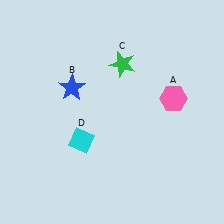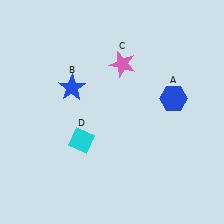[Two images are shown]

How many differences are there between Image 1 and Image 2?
There are 2 differences between the two images.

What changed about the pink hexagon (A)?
In Image 1, A is pink. In Image 2, it changed to blue.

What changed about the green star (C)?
In Image 1, C is green. In Image 2, it changed to pink.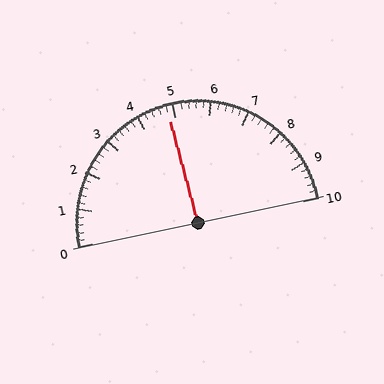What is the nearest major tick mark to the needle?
The nearest major tick mark is 5.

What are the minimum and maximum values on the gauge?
The gauge ranges from 0 to 10.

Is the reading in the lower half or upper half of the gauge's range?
The reading is in the lower half of the range (0 to 10).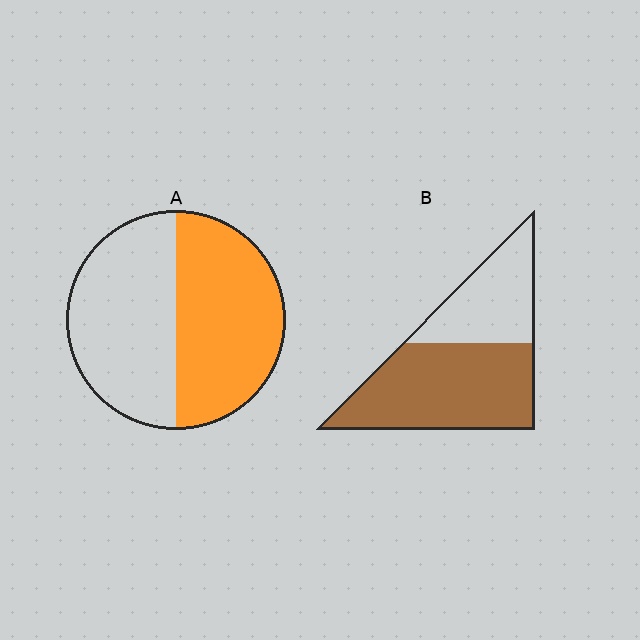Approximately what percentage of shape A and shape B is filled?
A is approximately 50% and B is approximately 65%.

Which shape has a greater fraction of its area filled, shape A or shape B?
Shape B.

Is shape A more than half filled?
Roughly half.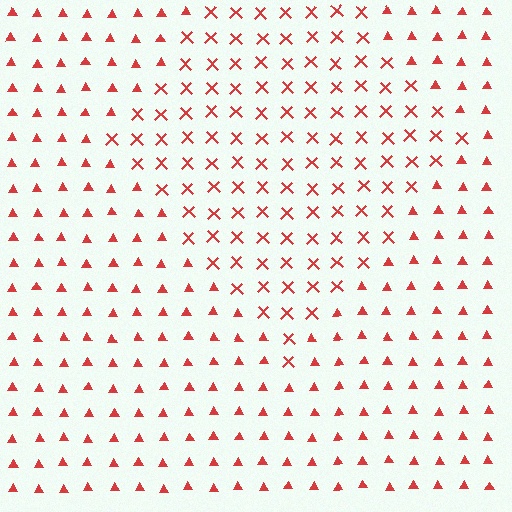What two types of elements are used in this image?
The image uses X marks inside the diamond region and triangles outside it.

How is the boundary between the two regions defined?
The boundary is defined by a change in element shape: X marks inside vs. triangles outside. All elements share the same color and spacing.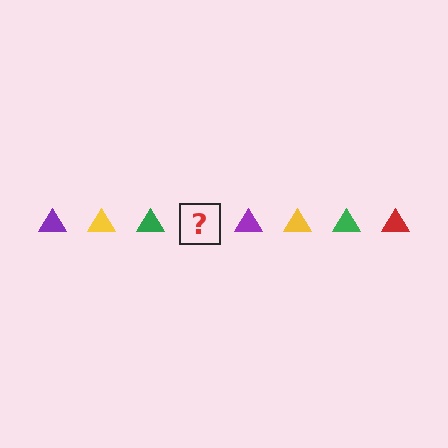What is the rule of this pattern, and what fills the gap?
The rule is that the pattern cycles through purple, yellow, green, red triangles. The gap should be filled with a red triangle.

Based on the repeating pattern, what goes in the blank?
The blank should be a red triangle.